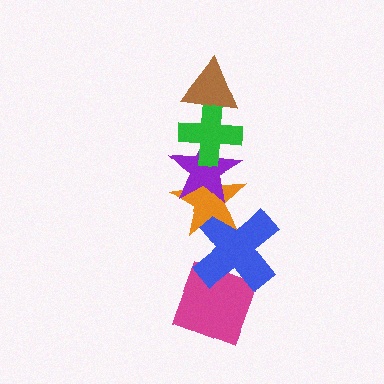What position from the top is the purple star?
The purple star is 3rd from the top.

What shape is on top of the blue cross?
The orange star is on top of the blue cross.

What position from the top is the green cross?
The green cross is 2nd from the top.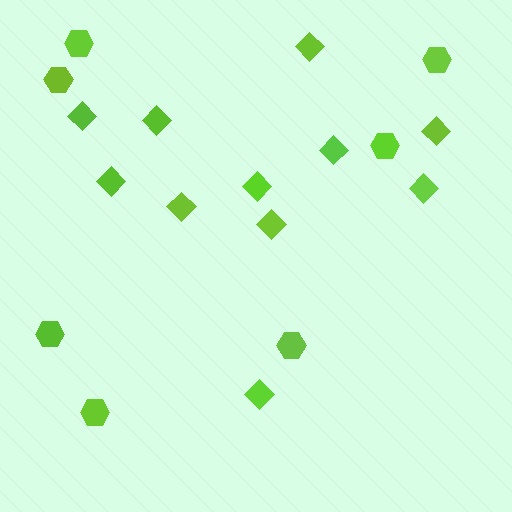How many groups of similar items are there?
There are 2 groups: one group of diamonds (11) and one group of hexagons (7).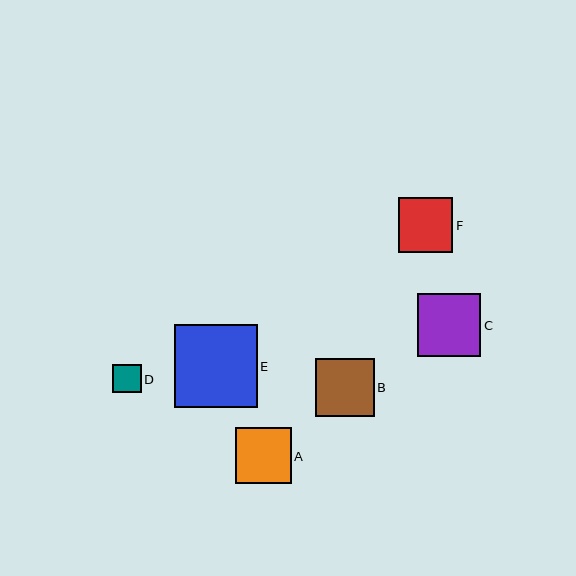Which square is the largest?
Square E is the largest with a size of approximately 82 pixels.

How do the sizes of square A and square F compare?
Square A and square F are approximately the same size.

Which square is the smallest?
Square D is the smallest with a size of approximately 29 pixels.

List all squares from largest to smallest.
From largest to smallest: E, C, B, A, F, D.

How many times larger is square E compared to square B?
Square E is approximately 1.4 times the size of square B.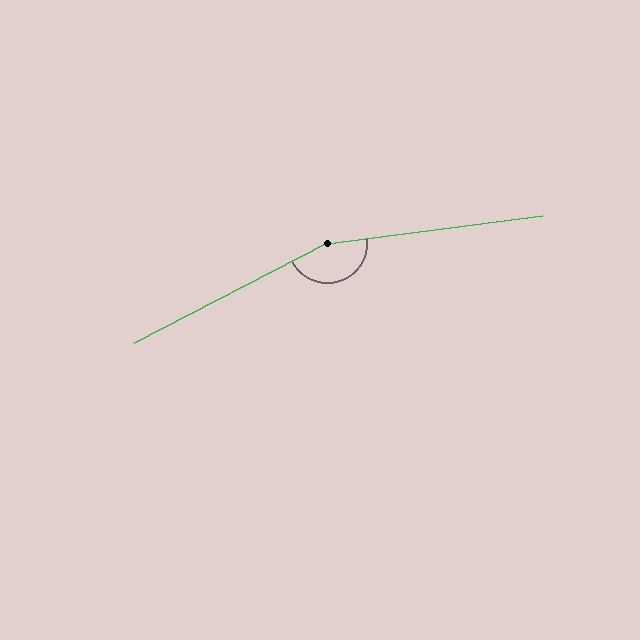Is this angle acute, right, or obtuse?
It is obtuse.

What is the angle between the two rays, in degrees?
Approximately 160 degrees.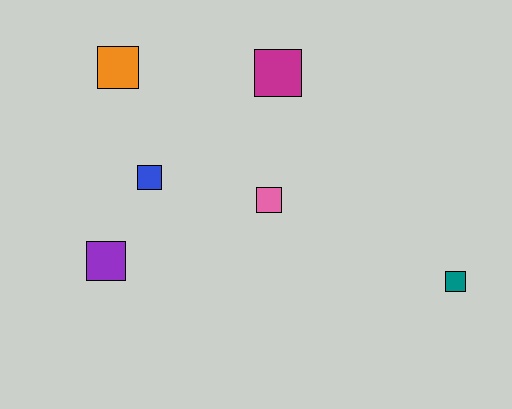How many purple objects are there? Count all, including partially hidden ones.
There is 1 purple object.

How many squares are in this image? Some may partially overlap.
There are 6 squares.